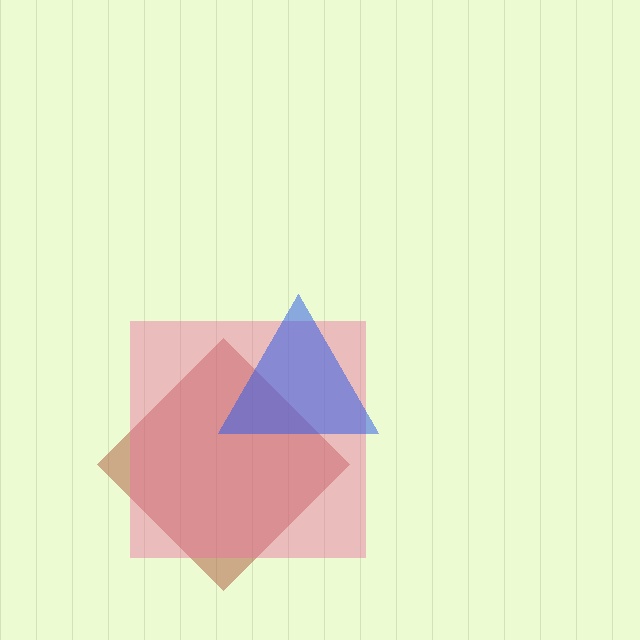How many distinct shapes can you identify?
There are 3 distinct shapes: a brown diamond, a pink square, a blue triangle.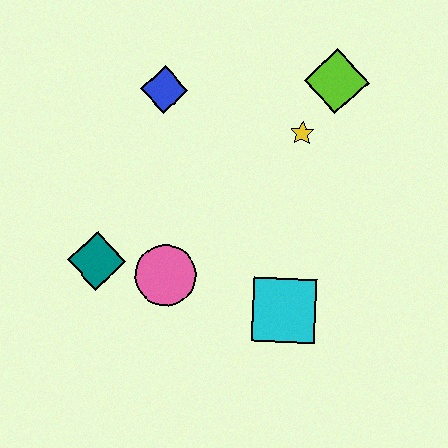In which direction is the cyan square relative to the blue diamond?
The cyan square is below the blue diamond.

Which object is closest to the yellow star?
The lime diamond is closest to the yellow star.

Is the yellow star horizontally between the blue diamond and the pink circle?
No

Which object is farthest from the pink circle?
The lime diamond is farthest from the pink circle.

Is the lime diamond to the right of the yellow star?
Yes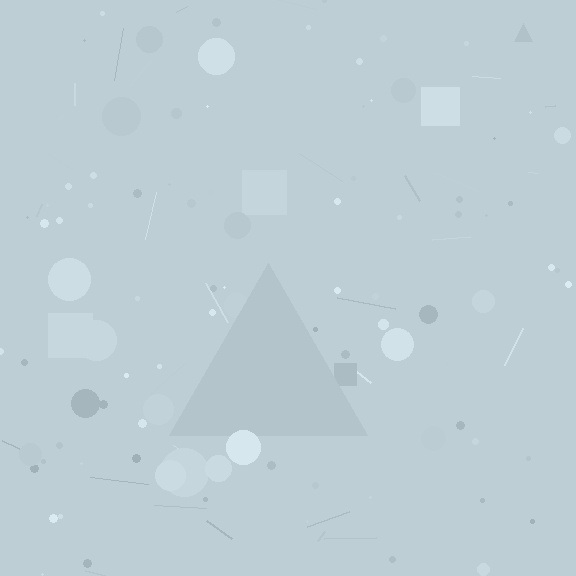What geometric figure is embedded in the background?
A triangle is embedded in the background.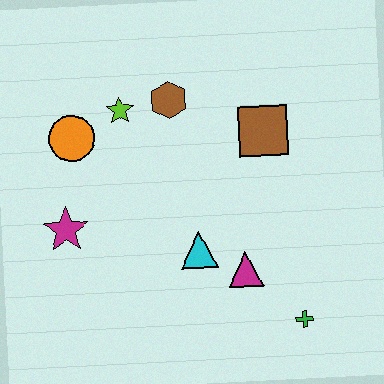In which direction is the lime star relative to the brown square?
The lime star is to the left of the brown square.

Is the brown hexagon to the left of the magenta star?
No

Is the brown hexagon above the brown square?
Yes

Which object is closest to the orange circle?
The lime star is closest to the orange circle.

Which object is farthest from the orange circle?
The green cross is farthest from the orange circle.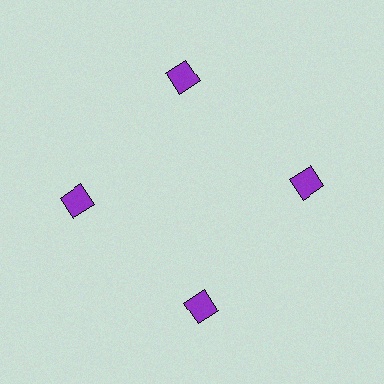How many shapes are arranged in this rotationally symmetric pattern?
There are 4 shapes, arranged in 4 groups of 1.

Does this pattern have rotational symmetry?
Yes, this pattern has 4-fold rotational symmetry. It looks the same after rotating 90 degrees around the center.